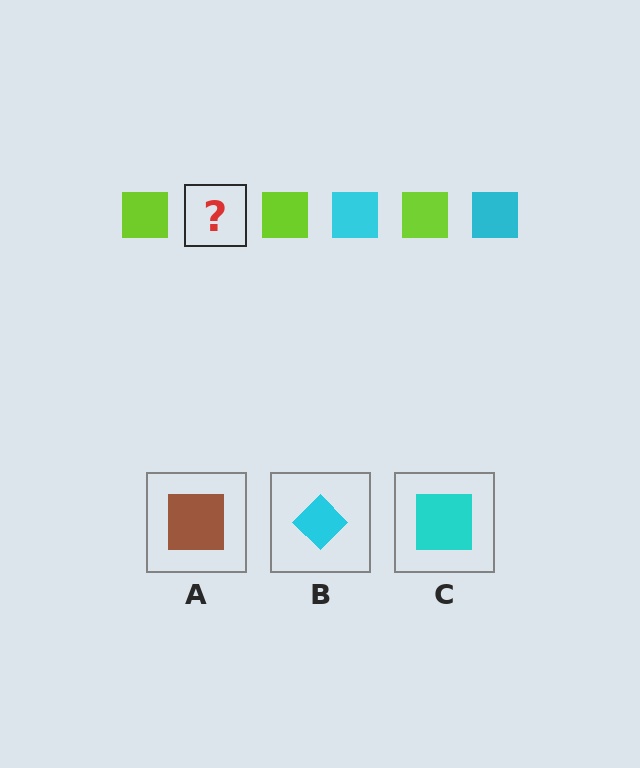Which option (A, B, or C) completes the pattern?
C.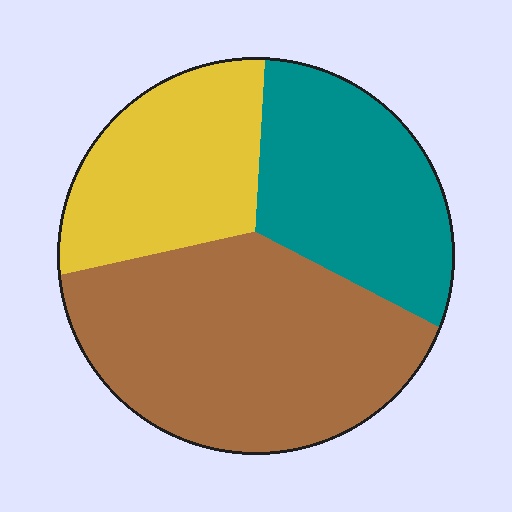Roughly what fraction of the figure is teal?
Teal takes up about one quarter (1/4) of the figure.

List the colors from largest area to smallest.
From largest to smallest: brown, teal, yellow.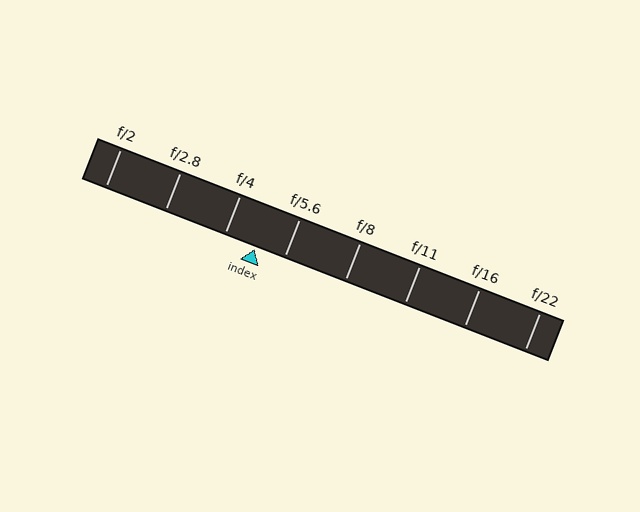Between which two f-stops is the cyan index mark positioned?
The index mark is between f/4 and f/5.6.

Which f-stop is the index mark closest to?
The index mark is closest to f/5.6.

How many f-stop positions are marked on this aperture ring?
There are 8 f-stop positions marked.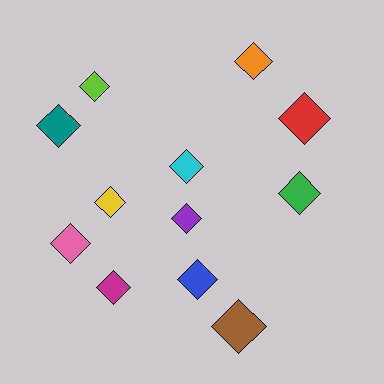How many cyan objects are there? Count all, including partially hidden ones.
There is 1 cyan object.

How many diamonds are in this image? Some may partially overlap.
There are 12 diamonds.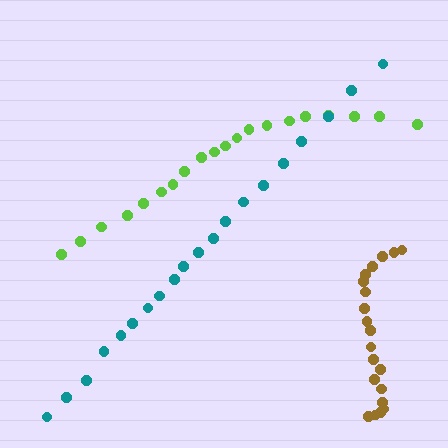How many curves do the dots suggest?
There are 3 distinct paths.